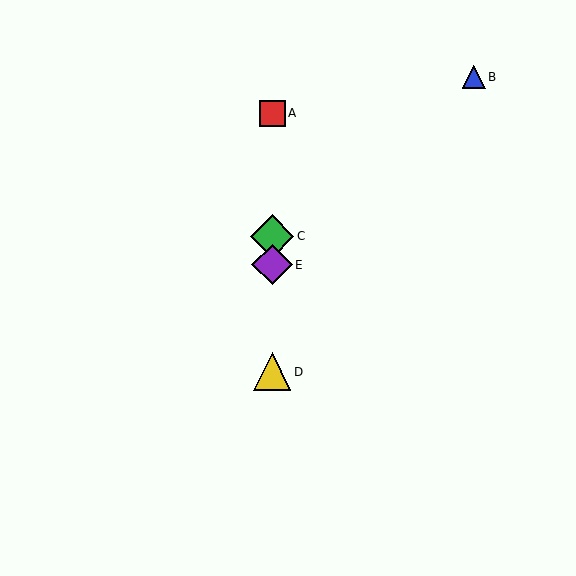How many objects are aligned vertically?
4 objects (A, C, D, E) are aligned vertically.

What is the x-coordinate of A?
Object A is at x≈272.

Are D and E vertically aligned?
Yes, both are at x≈272.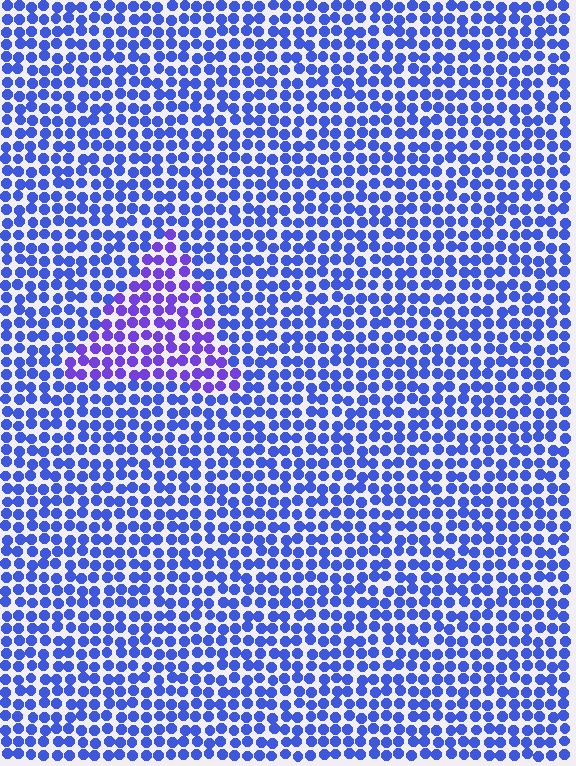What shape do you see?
I see a triangle.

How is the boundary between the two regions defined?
The boundary is defined purely by a slight shift in hue (about 30 degrees). Spacing, size, and orientation are identical on both sides.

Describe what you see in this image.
The image is filled with small blue elements in a uniform arrangement. A triangle-shaped region is visible where the elements are tinted to a slightly different hue, forming a subtle color boundary.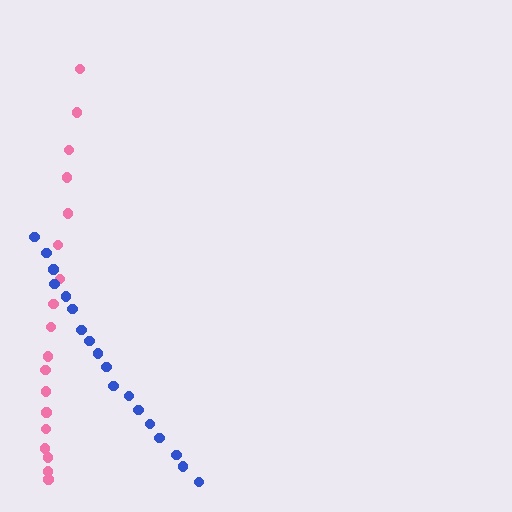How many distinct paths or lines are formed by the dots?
There are 2 distinct paths.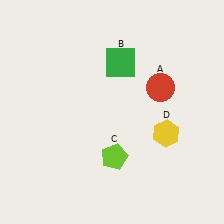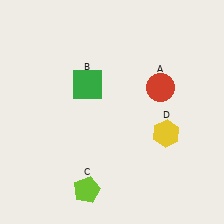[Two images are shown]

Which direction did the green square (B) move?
The green square (B) moved left.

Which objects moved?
The objects that moved are: the green square (B), the lime pentagon (C).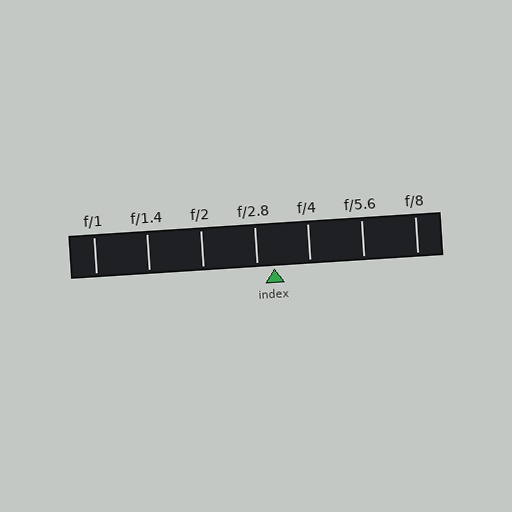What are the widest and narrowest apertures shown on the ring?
The widest aperture shown is f/1 and the narrowest is f/8.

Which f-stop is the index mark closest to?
The index mark is closest to f/2.8.